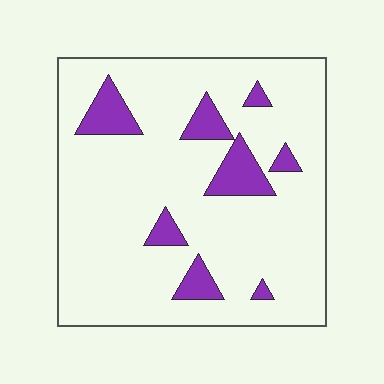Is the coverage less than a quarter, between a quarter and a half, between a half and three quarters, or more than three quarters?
Less than a quarter.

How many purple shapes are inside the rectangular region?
8.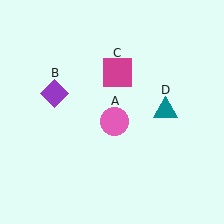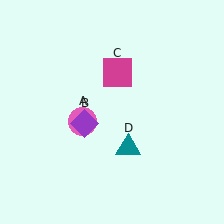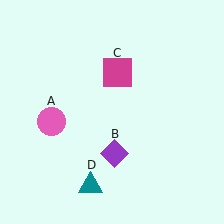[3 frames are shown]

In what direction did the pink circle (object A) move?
The pink circle (object A) moved left.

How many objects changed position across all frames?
3 objects changed position: pink circle (object A), purple diamond (object B), teal triangle (object D).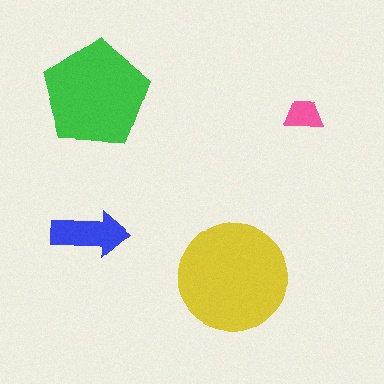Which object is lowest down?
The yellow circle is bottommost.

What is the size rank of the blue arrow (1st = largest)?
3rd.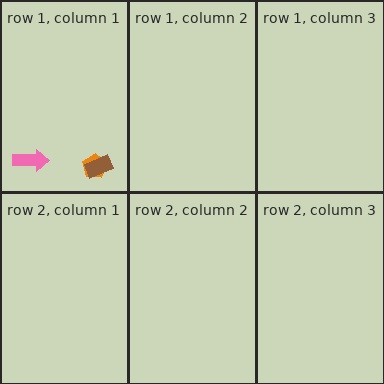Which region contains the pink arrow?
The row 1, column 1 region.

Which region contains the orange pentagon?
The row 1, column 1 region.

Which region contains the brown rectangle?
The row 1, column 1 region.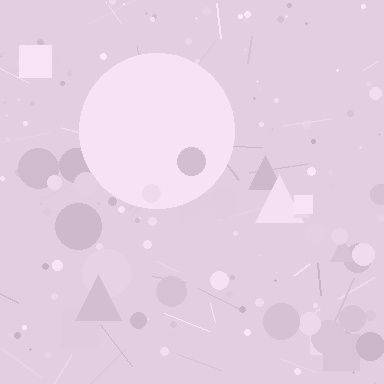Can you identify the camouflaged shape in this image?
The camouflaged shape is a circle.